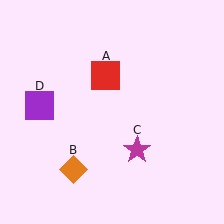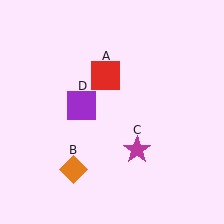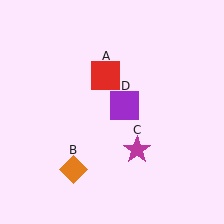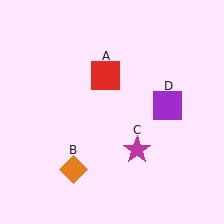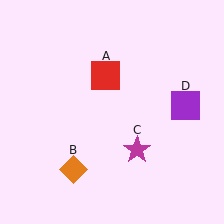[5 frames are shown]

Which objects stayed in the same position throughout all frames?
Red square (object A) and orange diamond (object B) and magenta star (object C) remained stationary.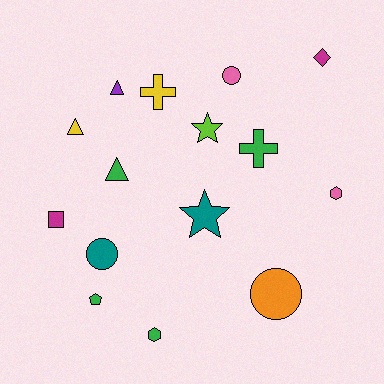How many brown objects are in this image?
There are no brown objects.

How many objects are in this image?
There are 15 objects.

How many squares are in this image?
There is 1 square.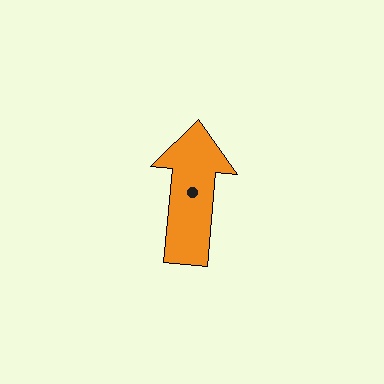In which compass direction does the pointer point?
North.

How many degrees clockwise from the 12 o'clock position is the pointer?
Approximately 5 degrees.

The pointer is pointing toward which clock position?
Roughly 12 o'clock.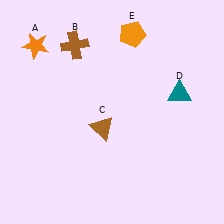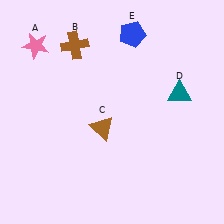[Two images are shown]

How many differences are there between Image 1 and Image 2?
There are 2 differences between the two images.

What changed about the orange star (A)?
In Image 1, A is orange. In Image 2, it changed to pink.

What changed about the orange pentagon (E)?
In Image 1, E is orange. In Image 2, it changed to blue.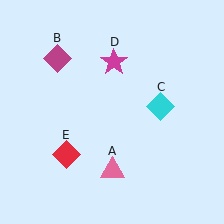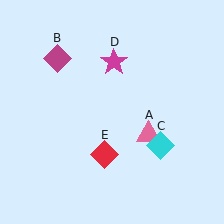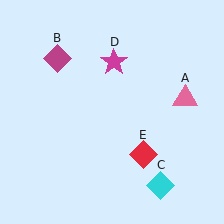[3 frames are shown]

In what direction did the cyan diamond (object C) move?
The cyan diamond (object C) moved down.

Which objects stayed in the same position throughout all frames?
Magenta diamond (object B) and magenta star (object D) remained stationary.